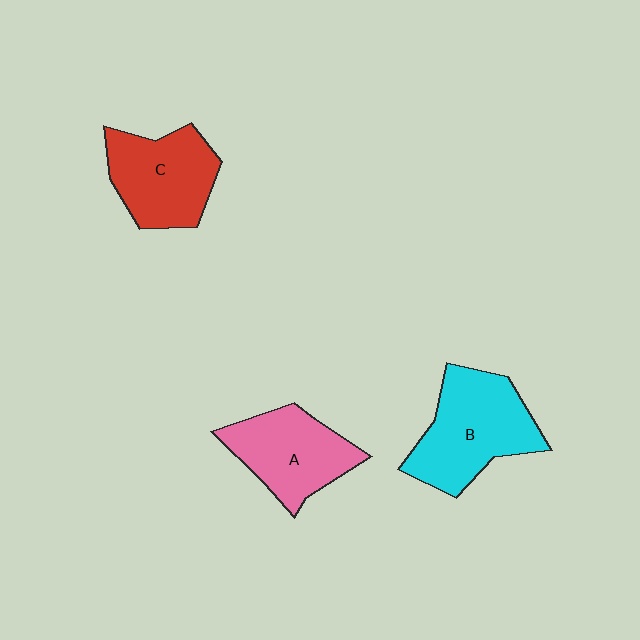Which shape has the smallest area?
Shape A (pink).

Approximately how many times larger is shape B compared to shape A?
Approximately 1.2 times.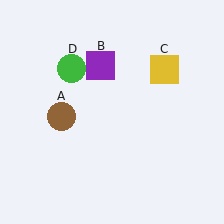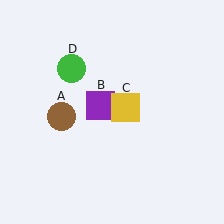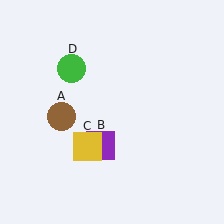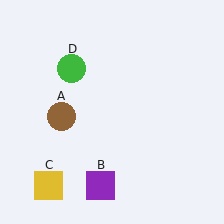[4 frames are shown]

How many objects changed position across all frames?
2 objects changed position: purple square (object B), yellow square (object C).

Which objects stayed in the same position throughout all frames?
Brown circle (object A) and green circle (object D) remained stationary.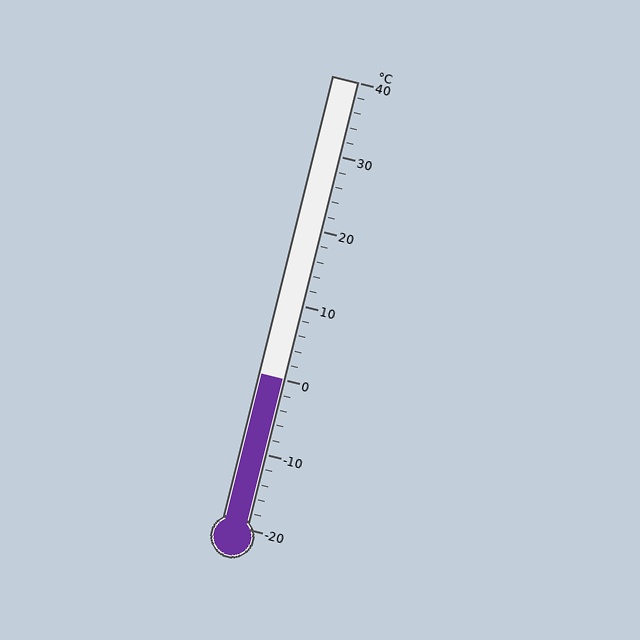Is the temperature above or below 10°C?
The temperature is below 10°C.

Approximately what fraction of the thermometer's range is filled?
The thermometer is filled to approximately 35% of its range.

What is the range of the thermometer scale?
The thermometer scale ranges from -20°C to 40°C.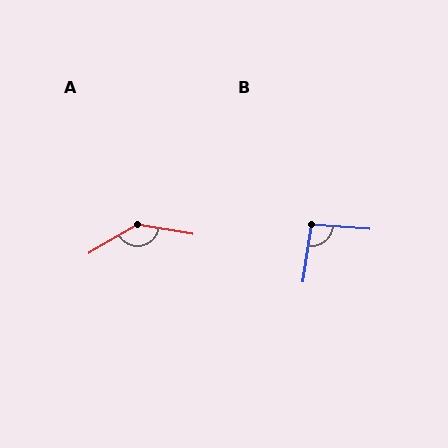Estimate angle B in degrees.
Approximately 93 degrees.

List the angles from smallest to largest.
B (93°), A (140°).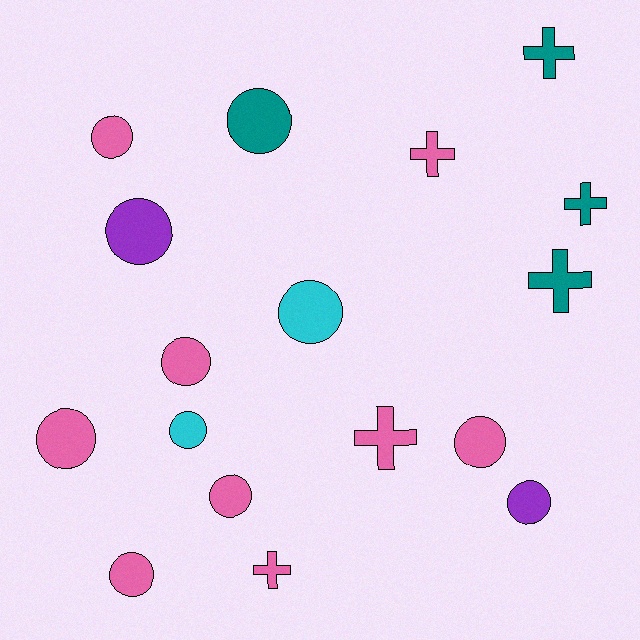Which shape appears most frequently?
Circle, with 11 objects.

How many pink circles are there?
There are 6 pink circles.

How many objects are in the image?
There are 17 objects.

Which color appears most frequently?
Pink, with 9 objects.